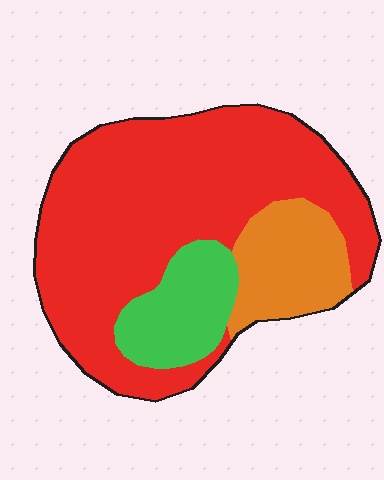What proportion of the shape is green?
Green covers roughly 15% of the shape.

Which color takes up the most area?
Red, at roughly 70%.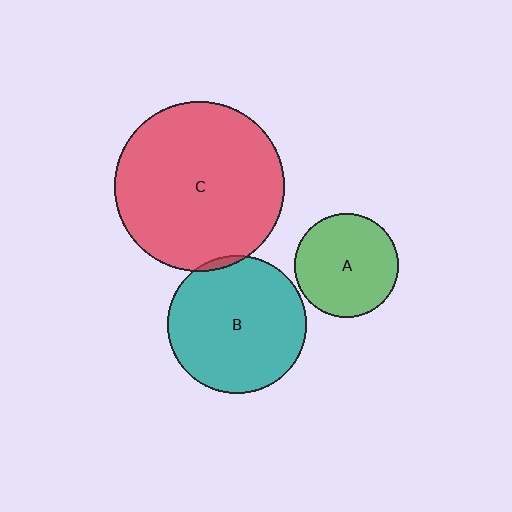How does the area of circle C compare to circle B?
Approximately 1.5 times.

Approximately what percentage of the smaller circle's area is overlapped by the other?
Approximately 5%.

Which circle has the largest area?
Circle C (red).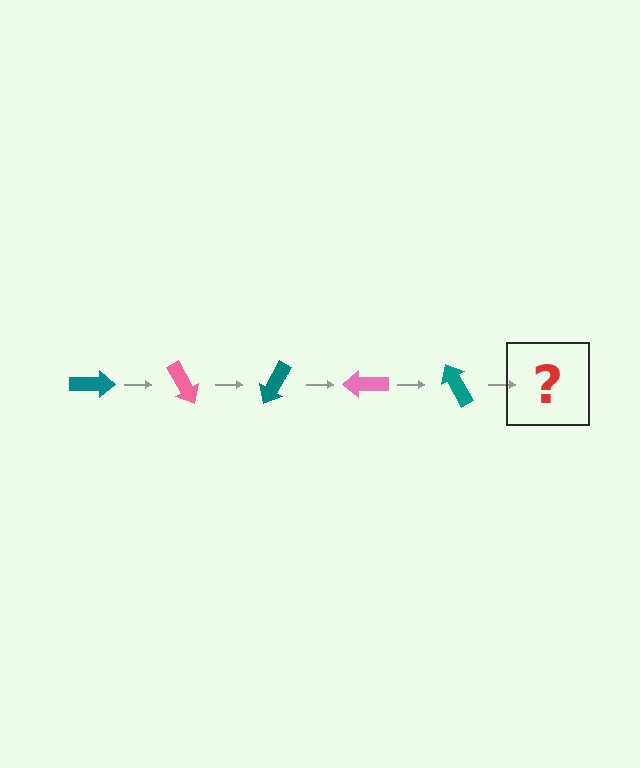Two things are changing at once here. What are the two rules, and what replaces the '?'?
The two rules are that it rotates 60 degrees each step and the color cycles through teal and pink. The '?' should be a pink arrow, rotated 300 degrees from the start.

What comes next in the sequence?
The next element should be a pink arrow, rotated 300 degrees from the start.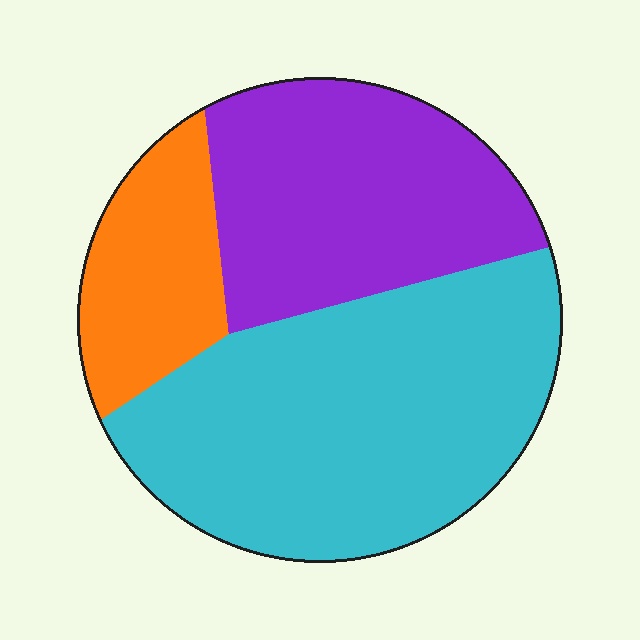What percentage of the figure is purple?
Purple covers around 35% of the figure.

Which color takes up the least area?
Orange, at roughly 15%.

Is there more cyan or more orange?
Cyan.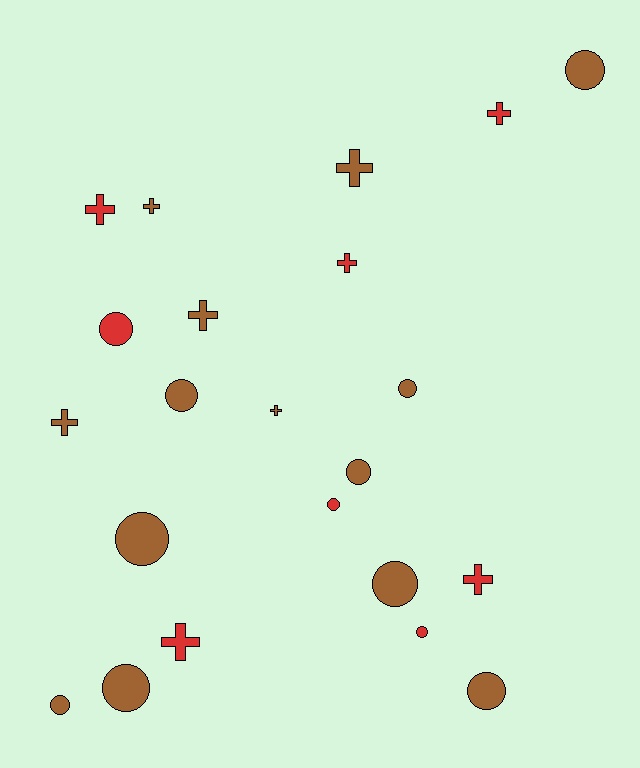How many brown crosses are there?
There are 5 brown crosses.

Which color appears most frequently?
Brown, with 14 objects.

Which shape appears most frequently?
Circle, with 12 objects.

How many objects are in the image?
There are 22 objects.